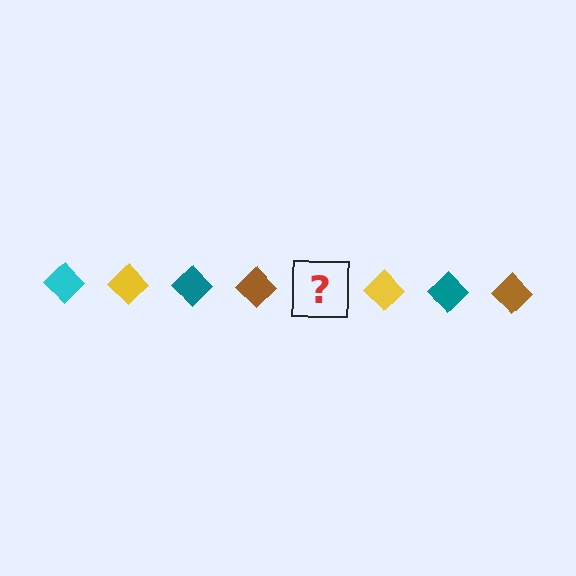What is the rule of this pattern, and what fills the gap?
The rule is that the pattern cycles through cyan, yellow, teal, brown diamonds. The gap should be filled with a cyan diamond.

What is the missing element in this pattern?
The missing element is a cyan diamond.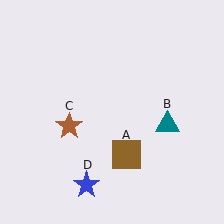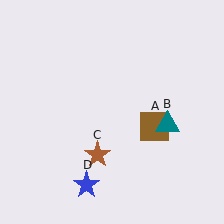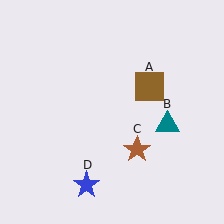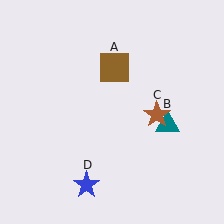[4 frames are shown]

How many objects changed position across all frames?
2 objects changed position: brown square (object A), brown star (object C).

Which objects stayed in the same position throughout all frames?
Teal triangle (object B) and blue star (object D) remained stationary.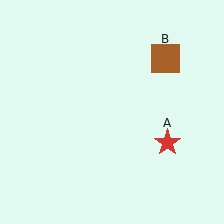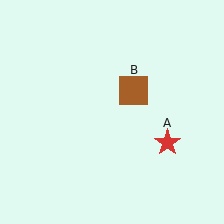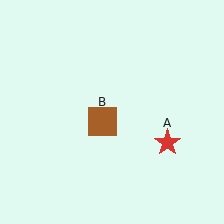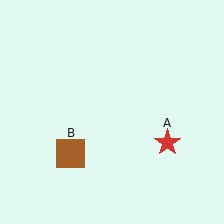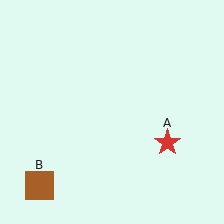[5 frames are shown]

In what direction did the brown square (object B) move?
The brown square (object B) moved down and to the left.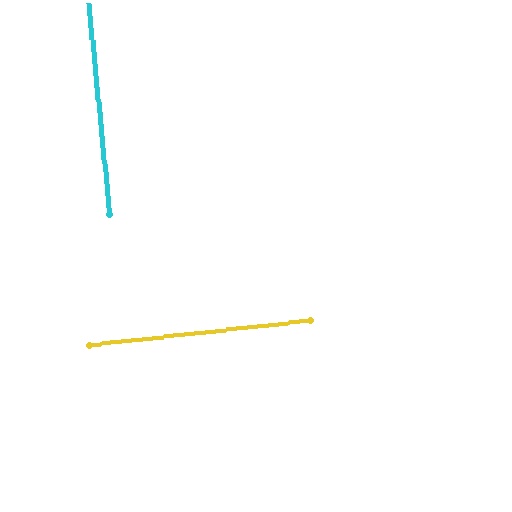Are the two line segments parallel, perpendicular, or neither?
Perpendicular — they meet at approximately 89°.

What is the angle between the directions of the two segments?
Approximately 89 degrees.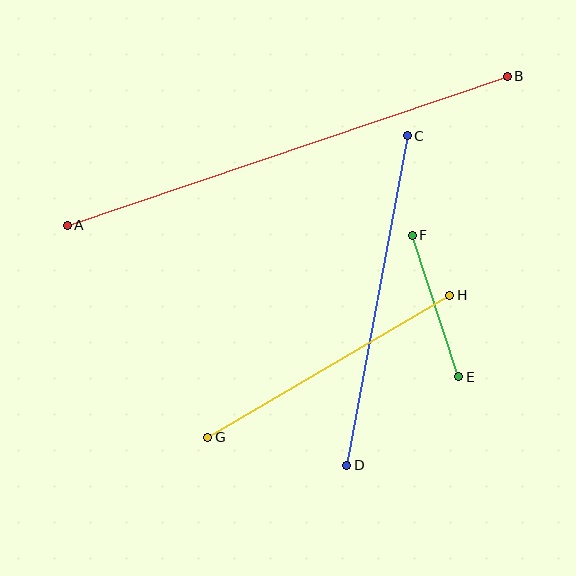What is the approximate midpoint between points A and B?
The midpoint is at approximately (287, 151) pixels.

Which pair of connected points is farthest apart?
Points A and B are farthest apart.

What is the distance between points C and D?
The distance is approximately 335 pixels.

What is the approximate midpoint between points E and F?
The midpoint is at approximately (435, 306) pixels.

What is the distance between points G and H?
The distance is approximately 281 pixels.